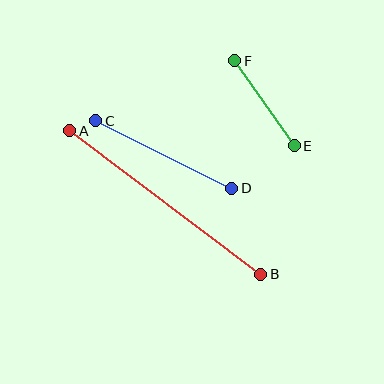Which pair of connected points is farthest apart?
Points A and B are farthest apart.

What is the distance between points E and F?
The distance is approximately 104 pixels.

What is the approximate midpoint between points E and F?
The midpoint is at approximately (264, 103) pixels.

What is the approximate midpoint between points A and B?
The midpoint is at approximately (165, 203) pixels.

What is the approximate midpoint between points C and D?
The midpoint is at approximately (164, 155) pixels.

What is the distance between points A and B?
The distance is approximately 239 pixels.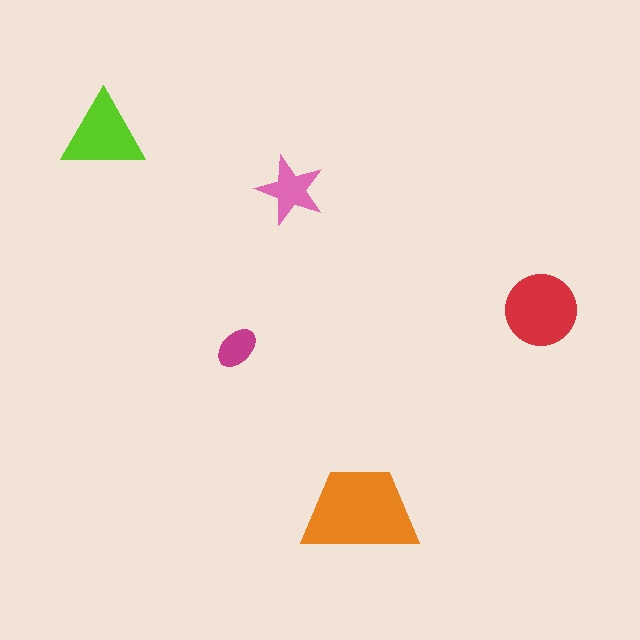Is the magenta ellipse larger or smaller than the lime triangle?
Smaller.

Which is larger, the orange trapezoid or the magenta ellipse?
The orange trapezoid.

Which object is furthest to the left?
The lime triangle is leftmost.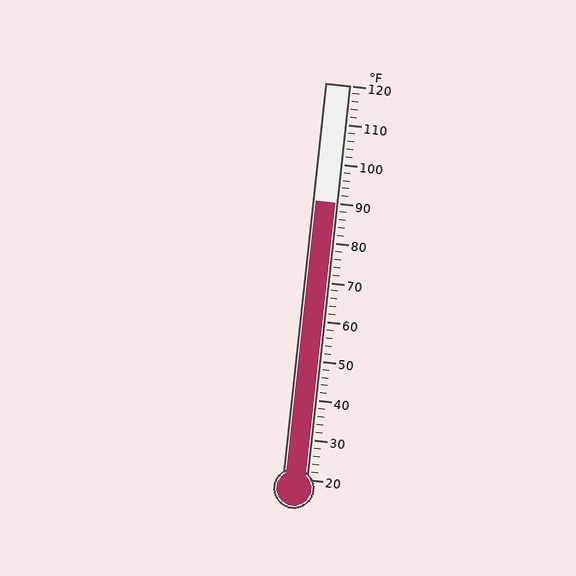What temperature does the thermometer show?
The thermometer shows approximately 90°F.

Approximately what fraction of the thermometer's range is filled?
The thermometer is filled to approximately 70% of its range.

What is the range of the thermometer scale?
The thermometer scale ranges from 20°F to 120°F.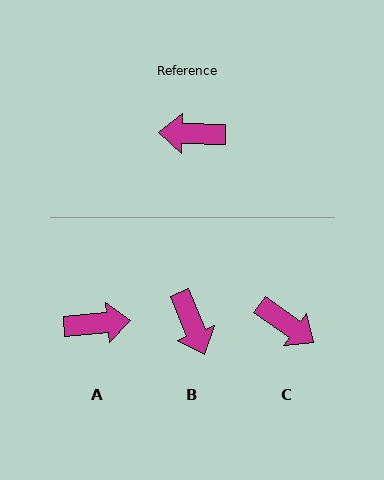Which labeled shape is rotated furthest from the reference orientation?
A, about 173 degrees away.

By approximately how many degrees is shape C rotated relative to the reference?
Approximately 146 degrees counter-clockwise.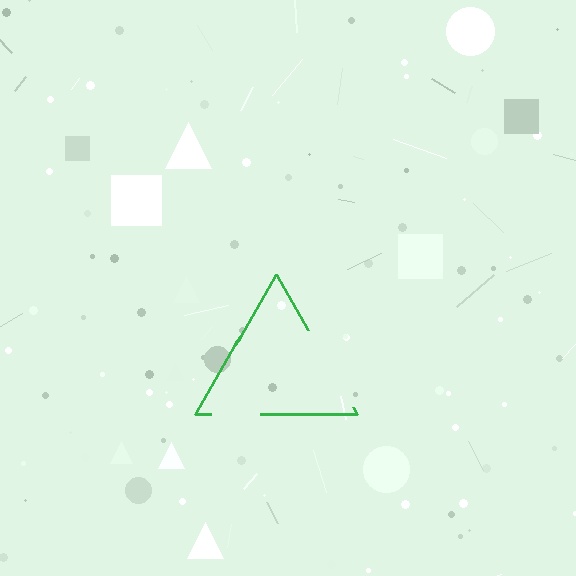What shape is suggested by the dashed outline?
The dashed outline suggests a triangle.